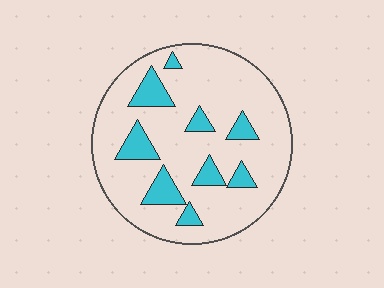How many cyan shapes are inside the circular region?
9.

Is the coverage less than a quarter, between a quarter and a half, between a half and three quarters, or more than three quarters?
Less than a quarter.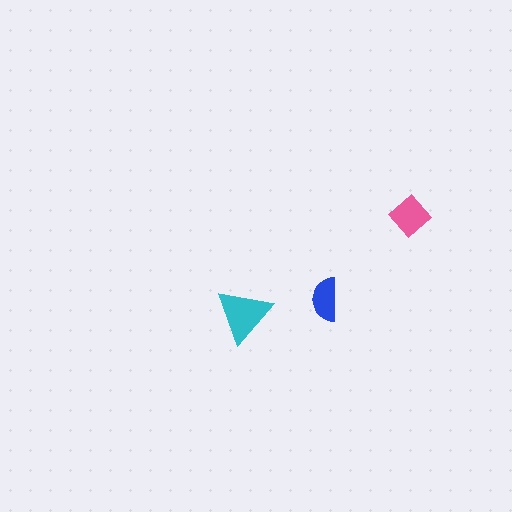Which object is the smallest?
The blue semicircle.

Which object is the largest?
The cyan triangle.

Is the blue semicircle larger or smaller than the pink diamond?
Smaller.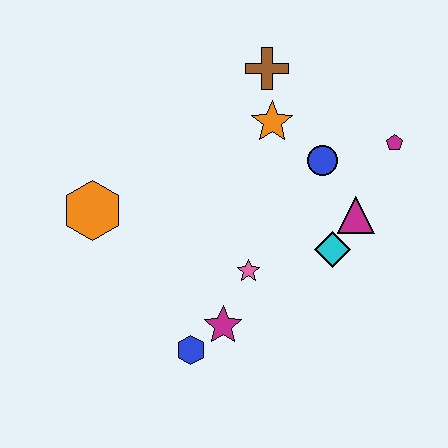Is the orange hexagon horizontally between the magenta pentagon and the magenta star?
No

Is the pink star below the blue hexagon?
No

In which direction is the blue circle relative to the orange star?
The blue circle is to the right of the orange star.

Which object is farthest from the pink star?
The brown cross is farthest from the pink star.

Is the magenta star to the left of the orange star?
Yes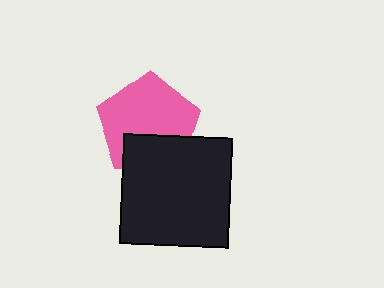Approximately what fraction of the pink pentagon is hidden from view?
Roughly 31% of the pink pentagon is hidden behind the black square.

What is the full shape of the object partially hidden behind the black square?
The partially hidden object is a pink pentagon.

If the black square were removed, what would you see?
You would see the complete pink pentagon.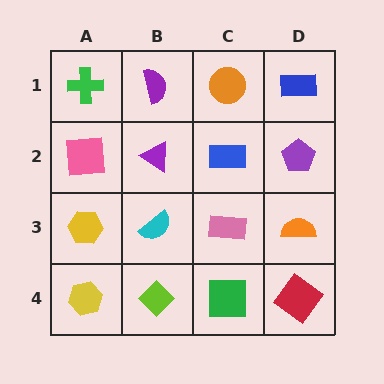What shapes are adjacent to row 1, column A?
A pink square (row 2, column A), a purple semicircle (row 1, column B).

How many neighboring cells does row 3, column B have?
4.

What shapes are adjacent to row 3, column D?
A purple pentagon (row 2, column D), a red diamond (row 4, column D), a pink rectangle (row 3, column C).